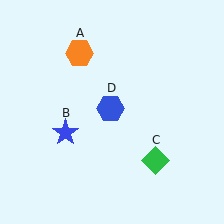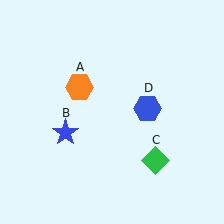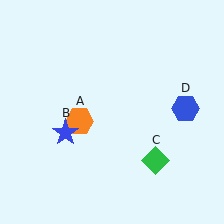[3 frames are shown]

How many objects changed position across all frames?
2 objects changed position: orange hexagon (object A), blue hexagon (object D).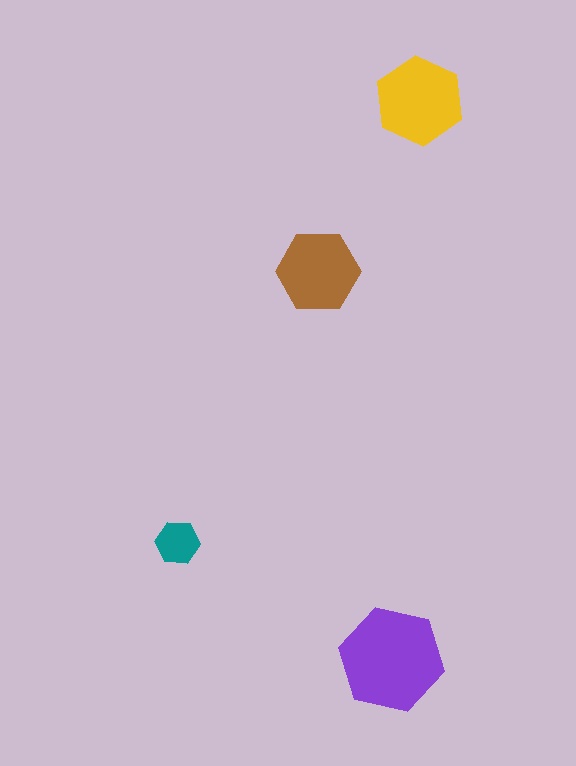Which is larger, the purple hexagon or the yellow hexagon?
The purple one.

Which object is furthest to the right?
The yellow hexagon is rightmost.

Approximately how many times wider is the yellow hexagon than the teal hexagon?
About 2 times wider.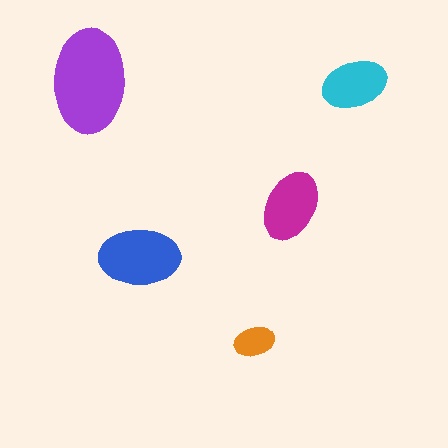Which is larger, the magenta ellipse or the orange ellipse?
The magenta one.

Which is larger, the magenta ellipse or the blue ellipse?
The blue one.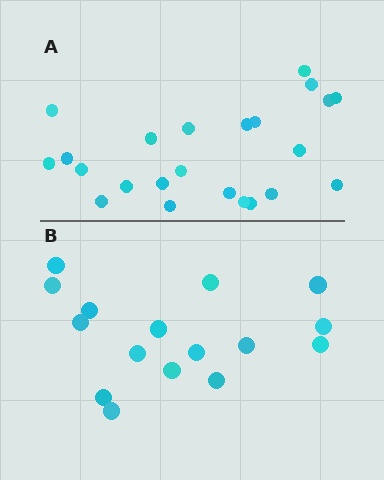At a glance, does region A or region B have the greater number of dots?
Region A (the top region) has more dots.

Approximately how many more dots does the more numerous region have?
Region A has roughly 8 or so more dots than region B.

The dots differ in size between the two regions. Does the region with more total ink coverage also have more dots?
No. Region B has more total ink coverage because its dots are larger, but region A actually contains more individual dots. Total area can be misleading — the number of items is what matters here.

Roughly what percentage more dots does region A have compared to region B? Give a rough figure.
About 45% more.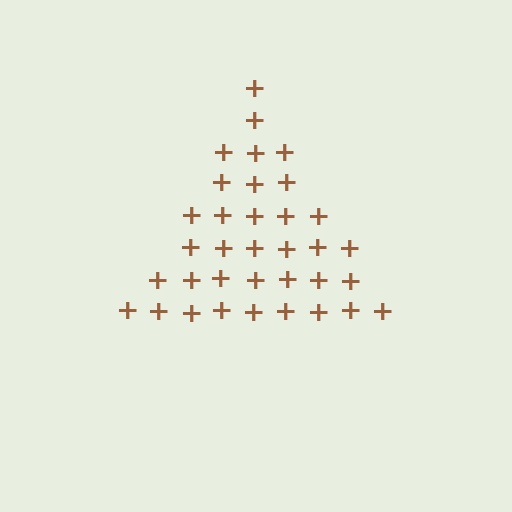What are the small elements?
The small elements are plus signs.